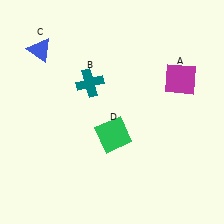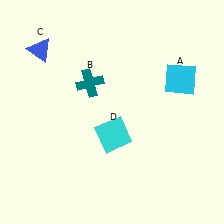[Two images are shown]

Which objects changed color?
A changed from magenta to cyan. D changed from green to cyan.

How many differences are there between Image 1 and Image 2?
There are 2 differences between the two images.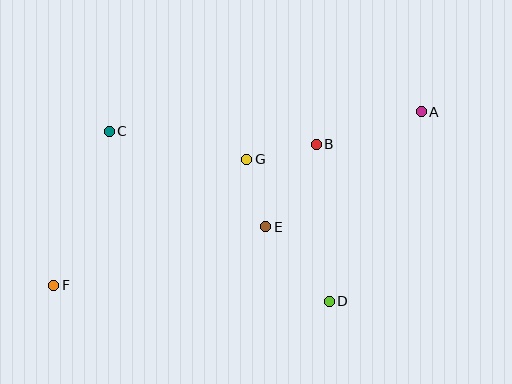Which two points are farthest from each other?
Points A and F are farthest from each other.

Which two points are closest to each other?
Points E and G are closest to each other.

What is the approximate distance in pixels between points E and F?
The distance between E and F is approximately 220 pixels.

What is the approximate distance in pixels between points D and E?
The distance between D and E is approximately 98 pixels.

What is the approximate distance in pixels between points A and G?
The distance between A and G is approximately 181 pixels.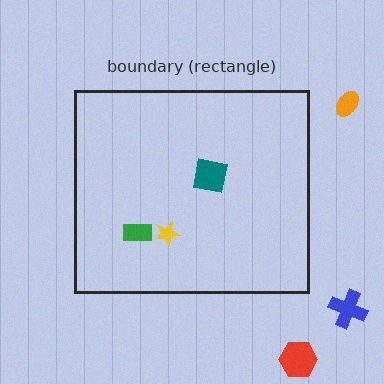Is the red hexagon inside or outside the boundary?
Outside.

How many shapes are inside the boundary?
3 inside, 3 outside.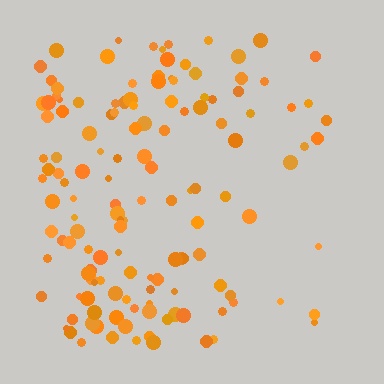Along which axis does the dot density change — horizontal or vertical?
Horizontal.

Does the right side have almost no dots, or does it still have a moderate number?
Still a moderate number, just noticeably fewer than the left.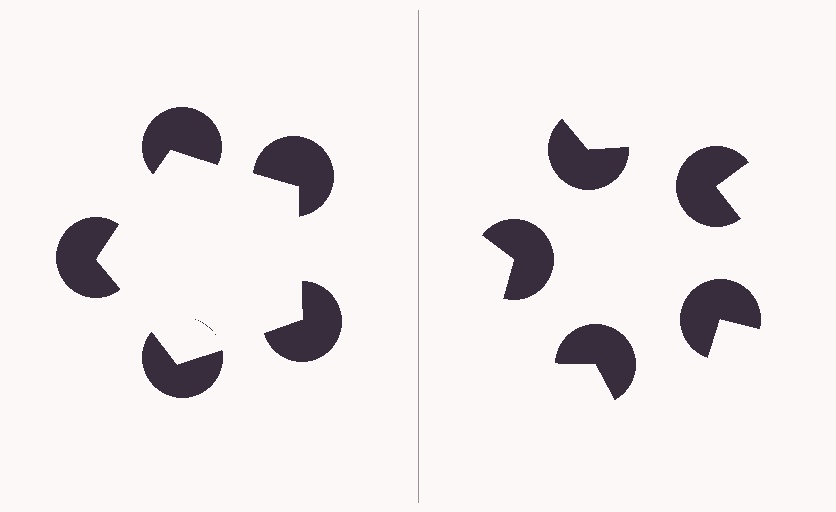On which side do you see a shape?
An illusory pentagon appears on the left side. On the right side the wedge cuts are rotated, so no coherent shape forms.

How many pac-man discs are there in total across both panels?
10 — 5 on each side.